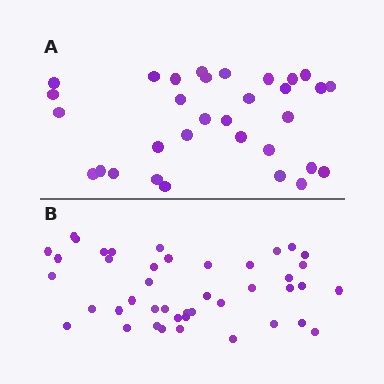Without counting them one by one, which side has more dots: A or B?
Region B (the bottom region) has more dots.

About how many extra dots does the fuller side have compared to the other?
Region B has roughly 12 or so more dots than region A.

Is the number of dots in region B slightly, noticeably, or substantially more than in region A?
Region B has noticeably more, but not dramatically so. The ratio is roughly 1.3 to 1.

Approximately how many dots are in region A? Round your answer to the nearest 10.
About 30 dots. (The exact count is 32, which rounds to 30.)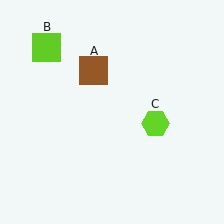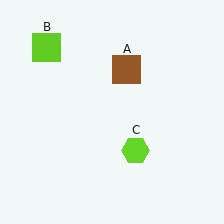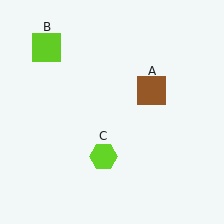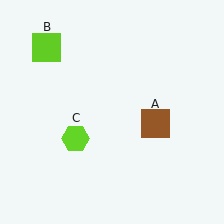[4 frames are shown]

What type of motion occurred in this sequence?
The brown square (object A), lime hexagon (object C) rotated clockwise around the center of the scene.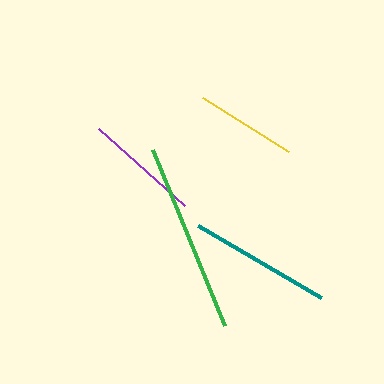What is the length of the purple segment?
The purple segment is approximately 115 pixels long.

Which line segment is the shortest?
The yellow line is the shortest at approximately 102 pixels.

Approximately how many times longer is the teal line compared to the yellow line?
The teal line is approximately 1.4 times the length of the yellow line.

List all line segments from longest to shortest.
From longest to shortest: green, teal, purple, yellow.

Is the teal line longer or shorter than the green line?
The green line is longer than the teal line.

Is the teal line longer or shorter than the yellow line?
The teal line is longer than the yellow line.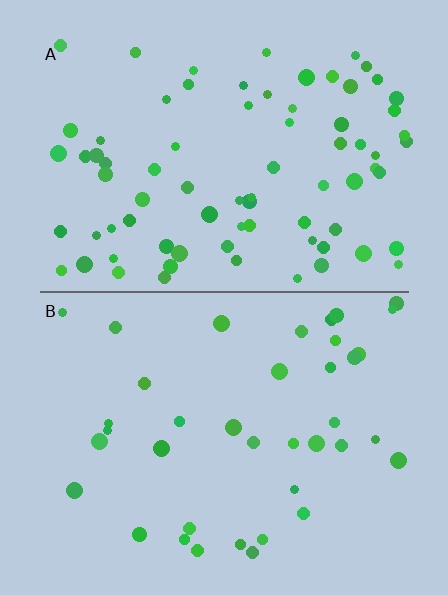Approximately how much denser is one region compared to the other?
Approximately 2.0× — region A over region B.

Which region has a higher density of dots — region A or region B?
A (the top).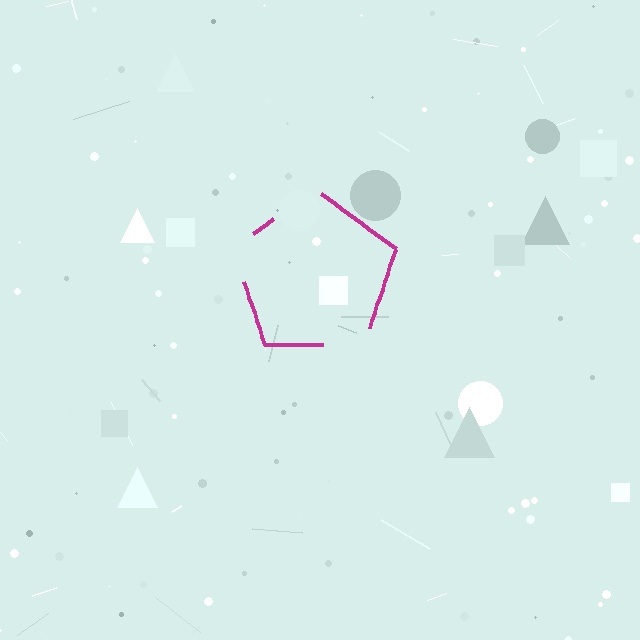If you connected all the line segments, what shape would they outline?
They would outline a pentagon.